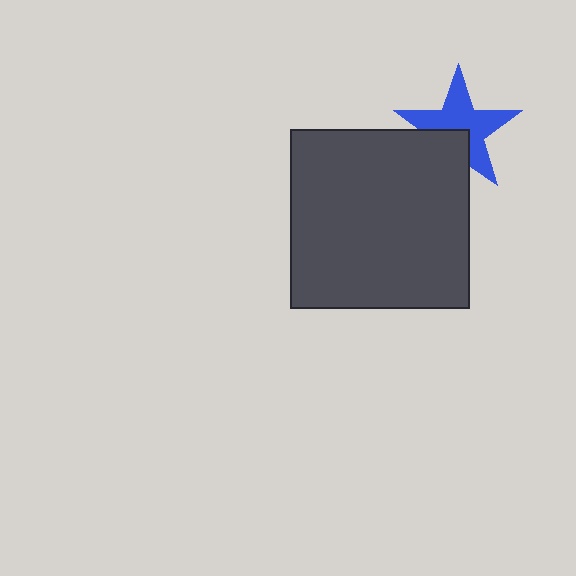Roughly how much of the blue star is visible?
Most of it is visible (roughly 69%).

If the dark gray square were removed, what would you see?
You would see the complete blue star.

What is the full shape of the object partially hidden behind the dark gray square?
The partially hidden object is a blue star.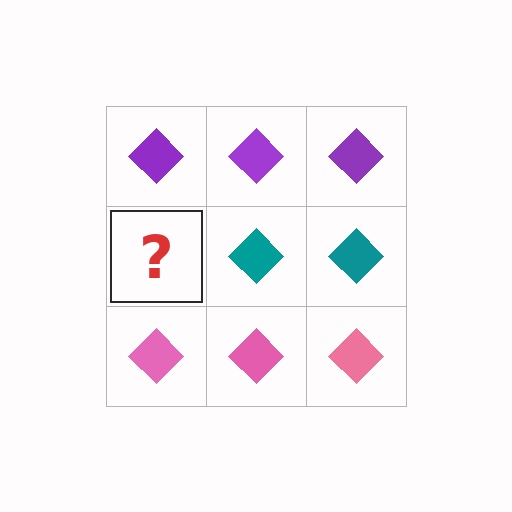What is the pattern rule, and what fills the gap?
The rule is that each row has a consistent color. The gap should be filled with a teal diamond.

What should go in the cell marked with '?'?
The missing cell should contain a teal diamond.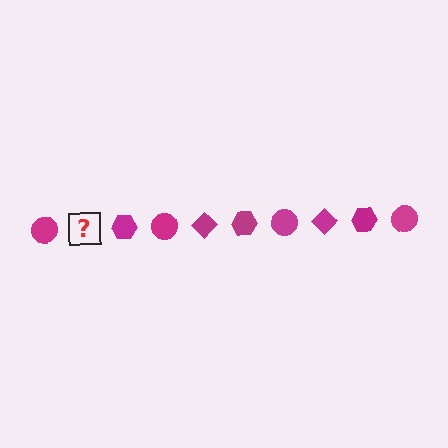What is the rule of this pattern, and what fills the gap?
The rule is that the pattern cycles through circle, diamond, hexagon shapes in magenta. The gap should be filled with a magenta diamond.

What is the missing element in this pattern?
The missing element is a magenta diamond.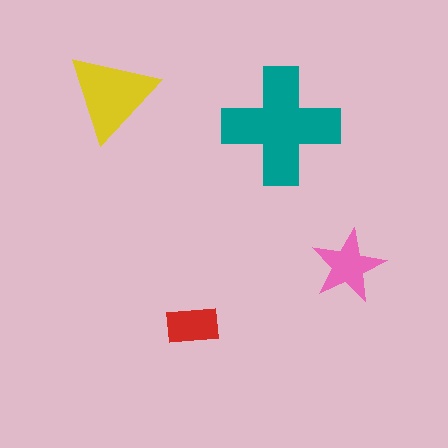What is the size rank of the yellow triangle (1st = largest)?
2nd.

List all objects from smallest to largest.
The red rectangle, the pink star, the yellow triangle, the teal cross.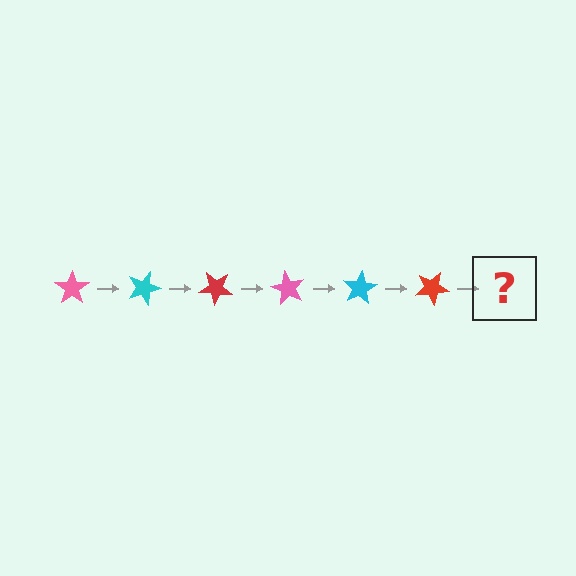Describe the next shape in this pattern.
It should be a pink star, rotated 120 degrees from the start.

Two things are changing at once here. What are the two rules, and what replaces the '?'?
The two rules are that it rotates 20 degrees each step and the color cycles through pink, cyan, and red. The '?' should be a pink star, rotated 120 degrees from the start.